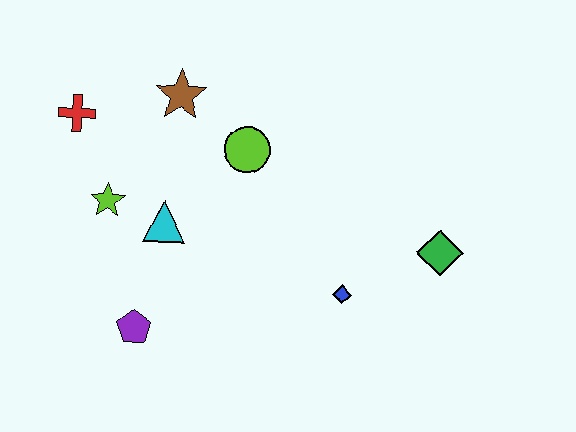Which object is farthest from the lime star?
The green diamond is farthest from the lime star.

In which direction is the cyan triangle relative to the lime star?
The cyan triangle is to the right of the lime star.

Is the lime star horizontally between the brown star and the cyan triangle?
No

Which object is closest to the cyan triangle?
The lime star is closest to the cyan triangle.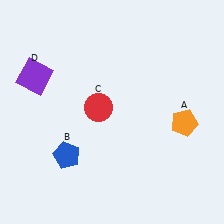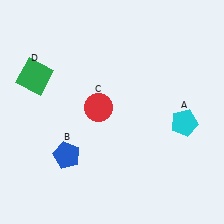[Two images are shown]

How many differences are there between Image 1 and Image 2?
There are 2 differences between the two images.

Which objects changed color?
A changed from orange to cyan. D changed from purple to green.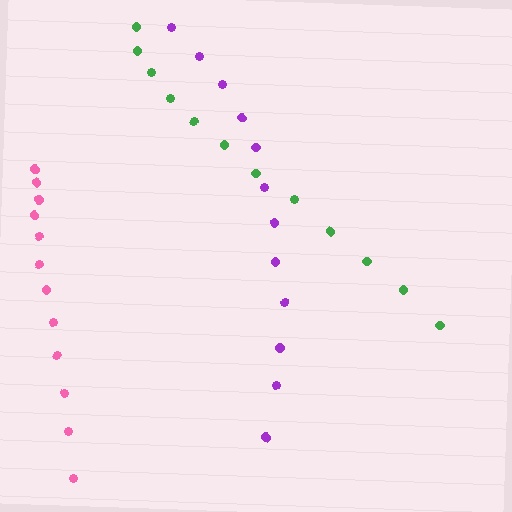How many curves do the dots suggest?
There are 3 distinct paths.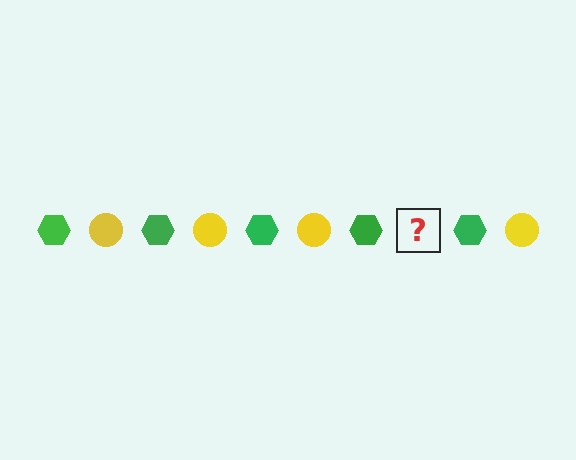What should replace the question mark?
The question mark should be replaced with a yellow circle.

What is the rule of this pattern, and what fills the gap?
The rule is that the pattern alternates between green hexagon and yellow circle. The gap should be filled with a yellow circle.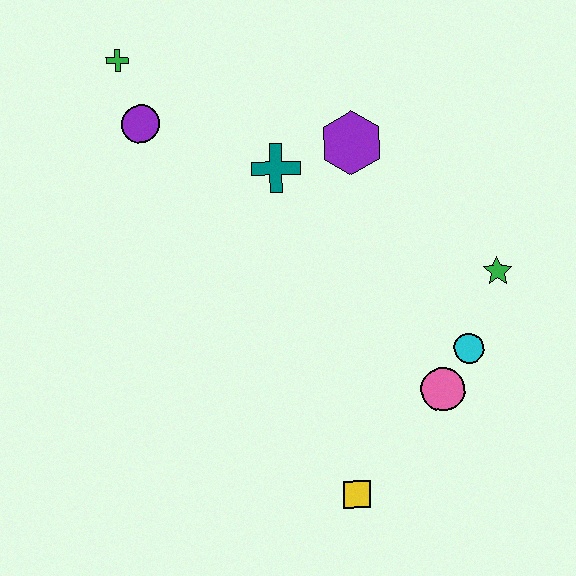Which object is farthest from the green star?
The green cross is farthest from the green star.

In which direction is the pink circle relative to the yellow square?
The pink circle is above the yellow square.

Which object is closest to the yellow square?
The pink circle is closest to the yellow square.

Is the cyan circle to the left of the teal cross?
No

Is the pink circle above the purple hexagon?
No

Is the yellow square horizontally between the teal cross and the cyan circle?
Yes